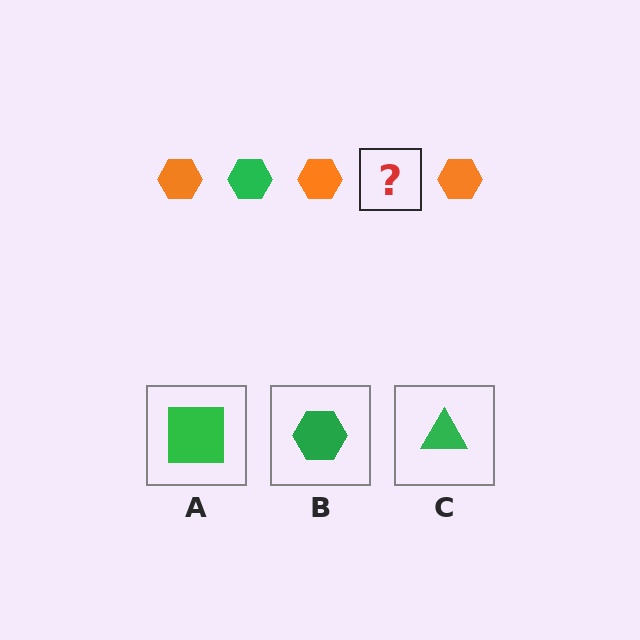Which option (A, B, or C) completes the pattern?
B.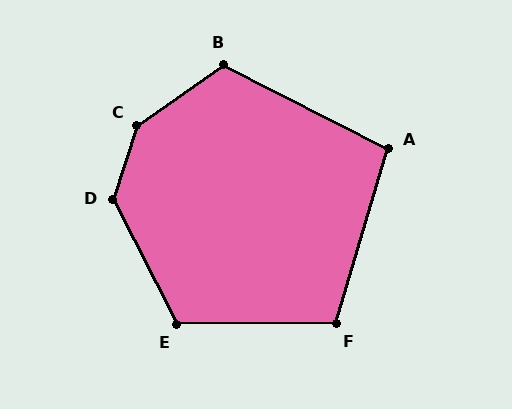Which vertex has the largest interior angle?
C, at approximately 142 degrees.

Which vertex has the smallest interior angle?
A, at approximately 100 degrees.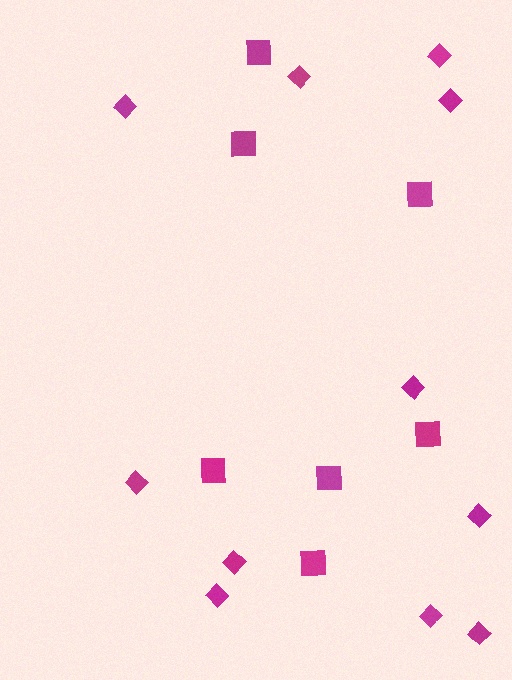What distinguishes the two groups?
There are 2 groups: one group of diamonds (11) and one group of squares (7).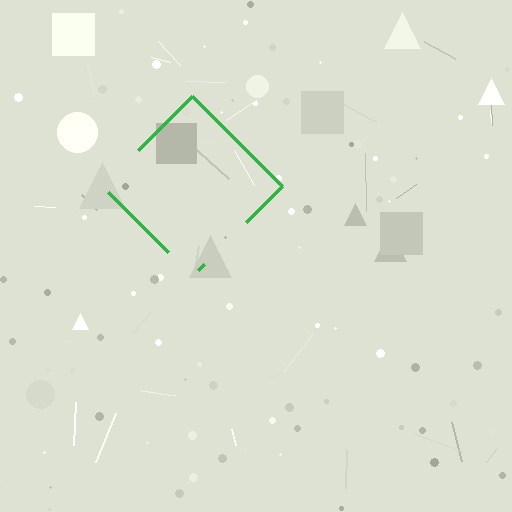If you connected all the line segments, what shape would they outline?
They would outline a diamond.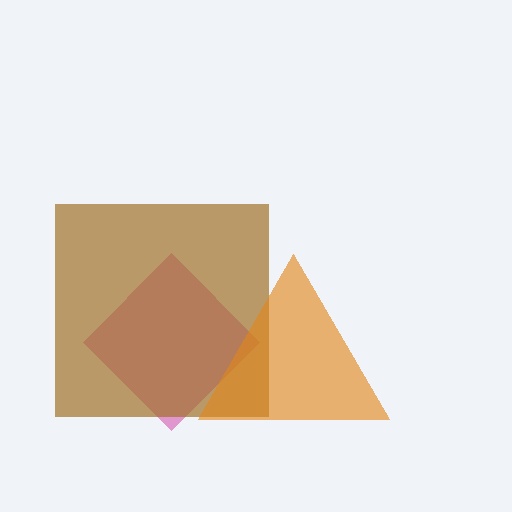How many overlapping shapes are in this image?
There are 3 overlapping shapes in the image.